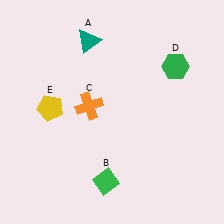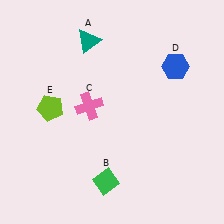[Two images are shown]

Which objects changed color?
C changed from orange to pink. D changed from green to blue. E changed from yellow to lime.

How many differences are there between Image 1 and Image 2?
There are 3 differences between the two images.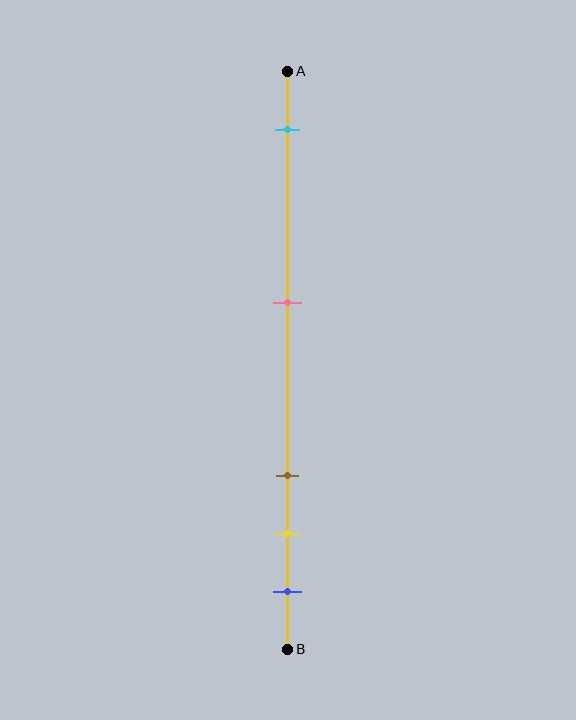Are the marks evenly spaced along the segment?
No, the marks are not evenly spaced.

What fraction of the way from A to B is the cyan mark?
The cyan mark is approximately 10% (0.1) of the way from A to B.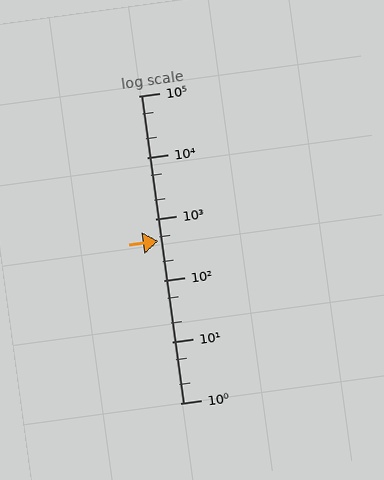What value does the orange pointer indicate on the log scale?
The pointer indicates approximately 440.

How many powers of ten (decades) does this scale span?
The scale spans 5 decades, from 1 to 100000.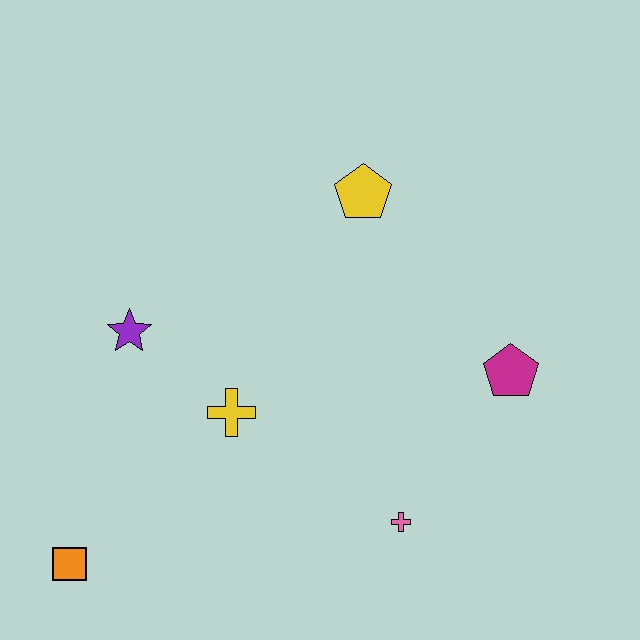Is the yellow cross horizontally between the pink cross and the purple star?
Yes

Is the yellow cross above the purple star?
No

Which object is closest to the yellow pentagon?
The magenta pentagon is closest to the yellow pentagon.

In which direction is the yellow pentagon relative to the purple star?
The yellow pentagon is to the right of the purple star.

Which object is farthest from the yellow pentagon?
The orange square is farthest from the yellow pentagon.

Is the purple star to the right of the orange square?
Yes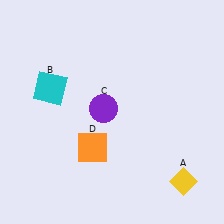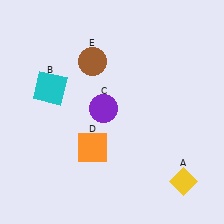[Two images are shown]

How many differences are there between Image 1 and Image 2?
There is 1 difference between the two images.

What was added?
A brown circle (E) was added in Image 2.